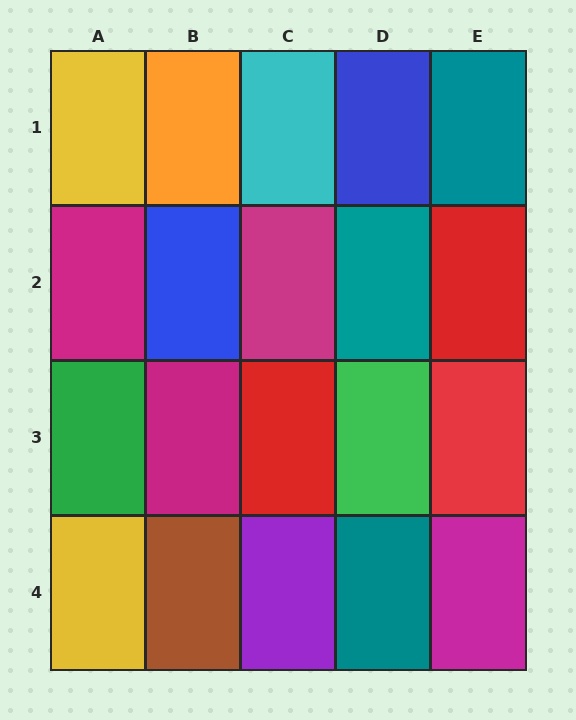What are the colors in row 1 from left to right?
Yellow, orange, cyan, blue, teal.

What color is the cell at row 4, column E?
Magenta.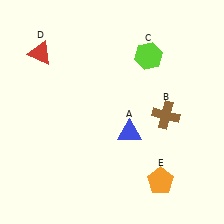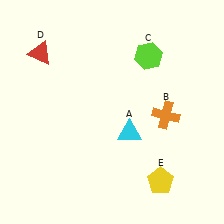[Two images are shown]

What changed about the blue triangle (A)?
In Image 1, A is blue. In Image 2, it changed to cyan.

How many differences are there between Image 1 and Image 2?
There are 3 differences between the two images.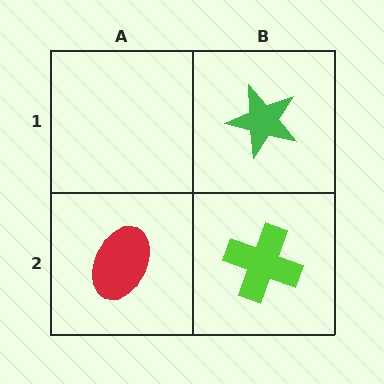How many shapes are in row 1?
1 shape.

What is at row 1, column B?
A green star.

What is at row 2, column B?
A lime cross.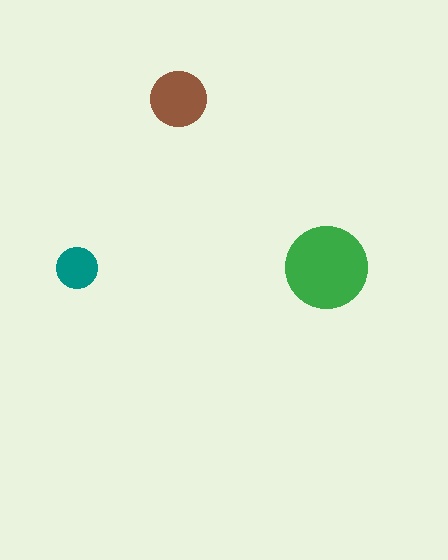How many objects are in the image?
There are 3 objects in the image.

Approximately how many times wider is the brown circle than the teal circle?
About 1.5 times wider.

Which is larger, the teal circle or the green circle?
The green one.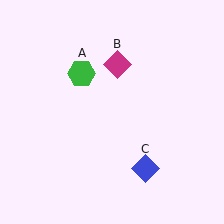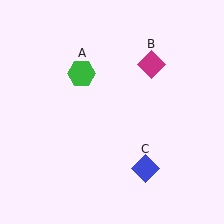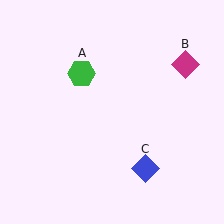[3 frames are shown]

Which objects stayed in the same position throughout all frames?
Green hexagon (object A) and blue diamond (object C) remained stationary.